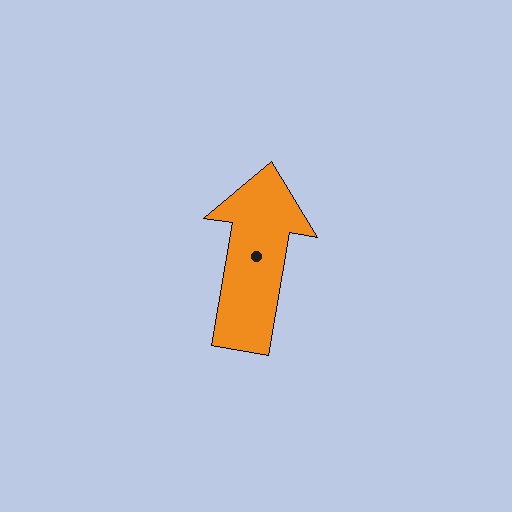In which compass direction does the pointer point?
North.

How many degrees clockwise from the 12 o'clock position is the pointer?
Approximately 10 degrees.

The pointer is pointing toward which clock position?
Roughly 12 o'clock.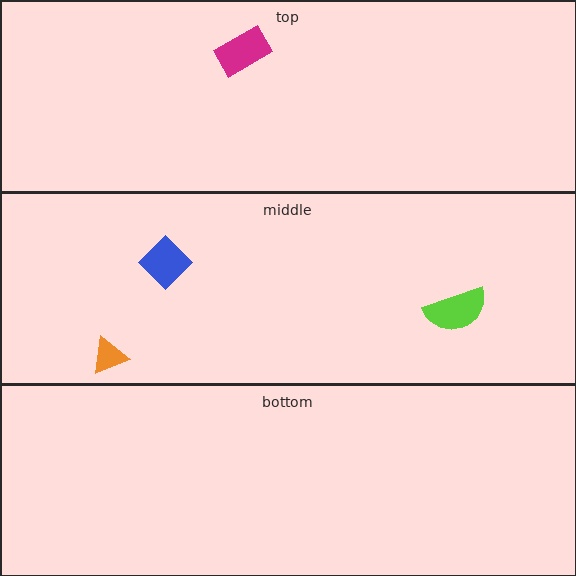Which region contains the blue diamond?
The middle region.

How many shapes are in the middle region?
3.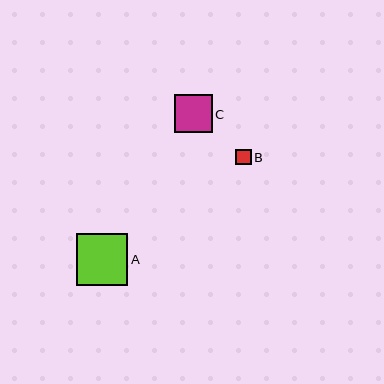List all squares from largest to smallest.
From largest to smallest: A, C, B.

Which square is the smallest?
Square B is the smallest with a size of approximately 16 pixels.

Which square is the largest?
Square A is the largest with a size of approximately 51 pixels.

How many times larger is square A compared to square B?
Square A is approximately 3.2 times the size of square B.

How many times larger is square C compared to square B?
Square C is approximately 2.4 times the size of square B.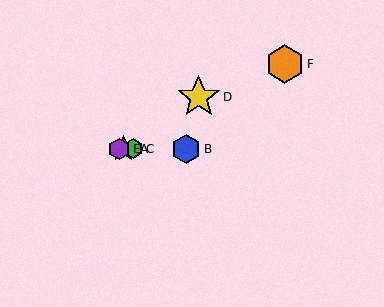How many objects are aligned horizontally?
4 objects (A, B, C, E) are aligned horizontally.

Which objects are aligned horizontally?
Objects A, B, C, E are aligned horizontally.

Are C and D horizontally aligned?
No, C is at y≈149 and D is at y≈97.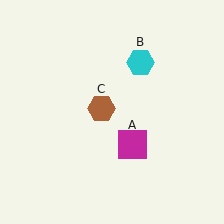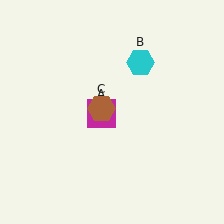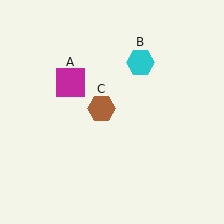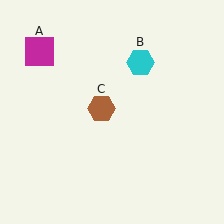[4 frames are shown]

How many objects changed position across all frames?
1 object changed position: magenta square (object A).